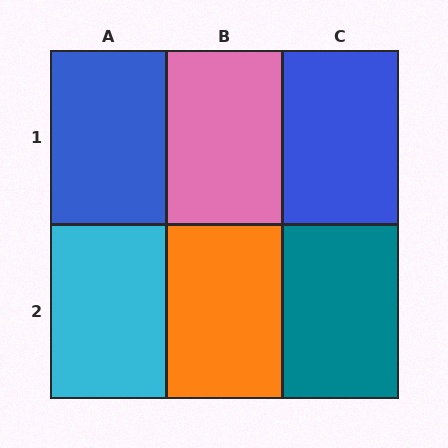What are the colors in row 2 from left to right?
Cyan, orange, teal.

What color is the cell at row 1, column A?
Blue.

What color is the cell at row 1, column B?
Pink.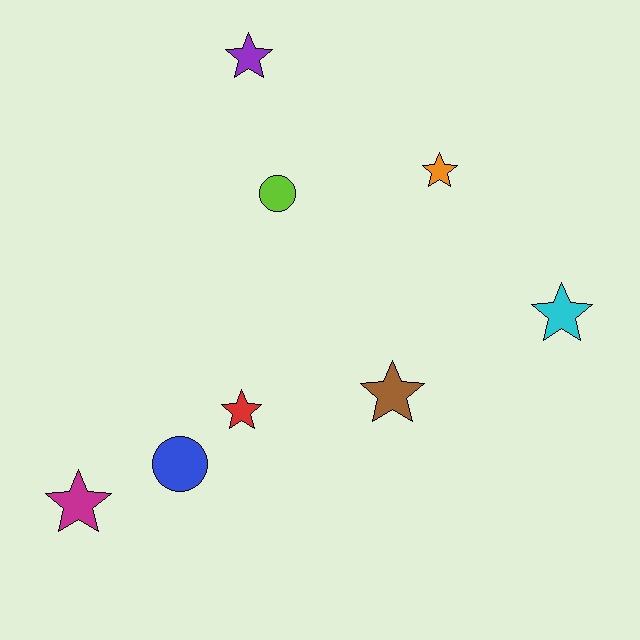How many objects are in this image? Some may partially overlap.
There are 8 objects.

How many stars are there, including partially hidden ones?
There are 6 stars.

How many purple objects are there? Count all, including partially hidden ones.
There is 1 purple object.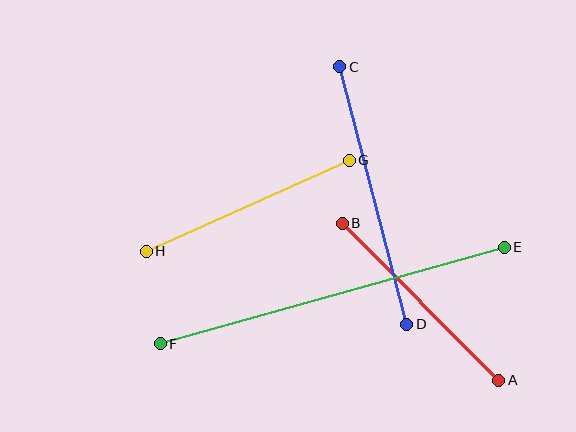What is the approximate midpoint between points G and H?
The midpoint is at approximately (248, 206) pixels.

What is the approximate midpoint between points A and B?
The midpoint is at approximately (420, 302) pixels.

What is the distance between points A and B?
The distance is approximately 222 pixels.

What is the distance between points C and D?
The distance is approximately 266 pixels.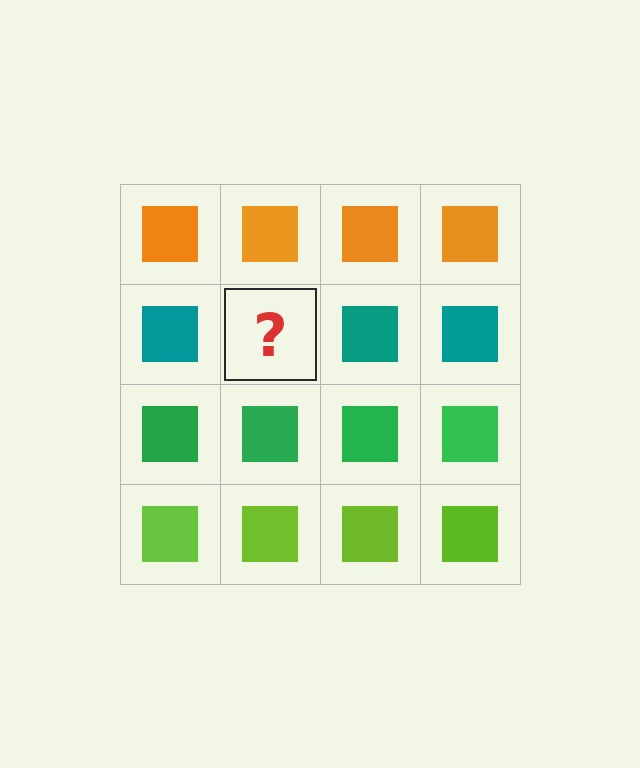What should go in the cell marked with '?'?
The missing cell should contain a teal square.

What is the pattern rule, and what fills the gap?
The rule is that each row has a consistent color. The gap should be filled with a teal square.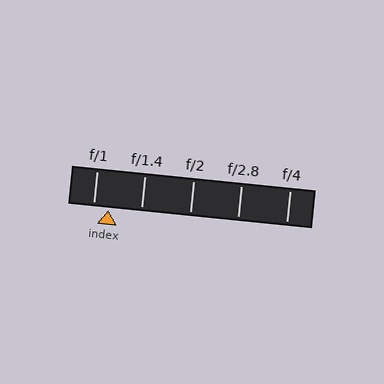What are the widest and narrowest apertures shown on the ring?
The widest aperture shown is f/1 and the narrowest is f/4.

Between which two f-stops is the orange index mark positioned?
The index mark is between f/1 and f/1.4.